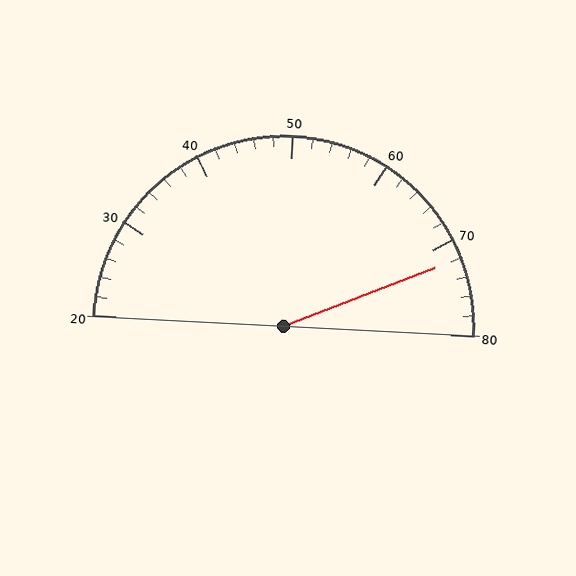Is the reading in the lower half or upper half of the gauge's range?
The reading is in the upper half of the range (20 to 80).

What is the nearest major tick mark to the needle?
The nearest major tick mark is 70.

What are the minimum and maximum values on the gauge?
The gauge ranges from 20 to 80.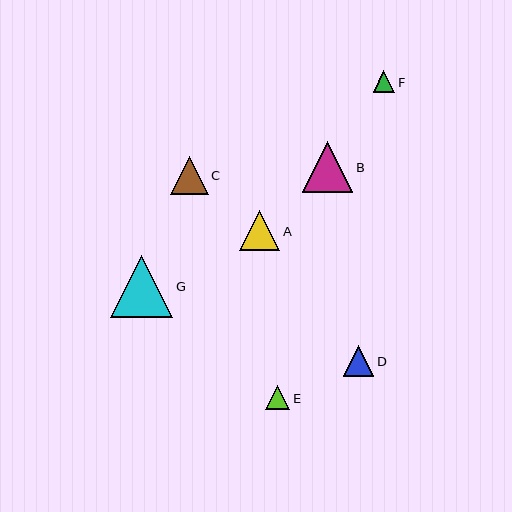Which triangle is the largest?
Triangle G is the largest with a size of approximately 62 pixels.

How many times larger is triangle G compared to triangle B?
Triangle G is approximately 1.2 times the size of triangle B.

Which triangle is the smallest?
Triangle F is the smallest with a size of approximately 22 pixels.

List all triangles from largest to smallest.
From largest to smallest: G, B, A, C, D, E, F.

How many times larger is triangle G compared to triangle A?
Triangle G is approximately 1.6 times the size of triangle A.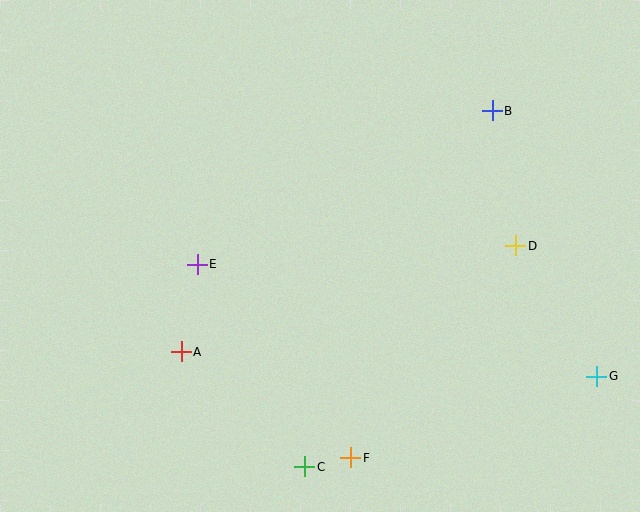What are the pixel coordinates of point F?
Point F is at (351, 458).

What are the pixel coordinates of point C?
Point C is at (305, 467).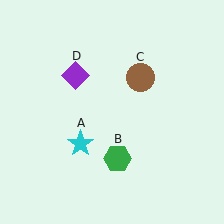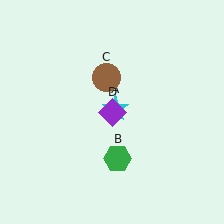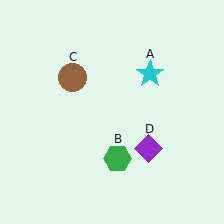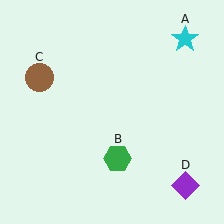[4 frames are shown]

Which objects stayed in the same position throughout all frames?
Green hexagon (object B) remained stationary.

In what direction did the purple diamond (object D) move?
The purple diamond (object D) moved down and to the right.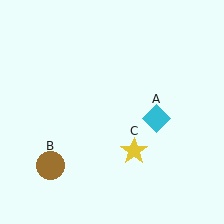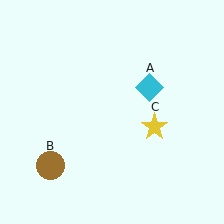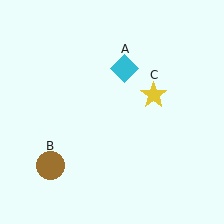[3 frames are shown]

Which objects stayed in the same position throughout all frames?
Brown circle (object B) remained stationary.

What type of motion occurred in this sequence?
The cyan diamond (object A), yellow star (object C) rotated counterclockwise around the center of the scene.